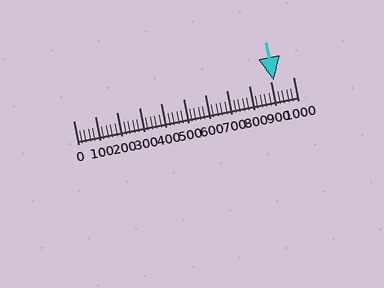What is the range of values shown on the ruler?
The ruler shows values from 0 to 1000.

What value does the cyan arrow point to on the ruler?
The cyan arrow points to approximately 915.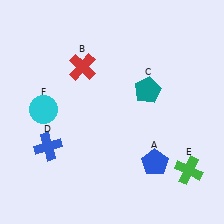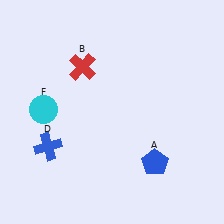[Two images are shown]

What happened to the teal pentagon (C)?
The teal pentagon (C) was removed in Image 2. It was in the top-right area of Image 1.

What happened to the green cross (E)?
The green cross (E) was removed in Image 2. It was in the bottom-right area of Image 1.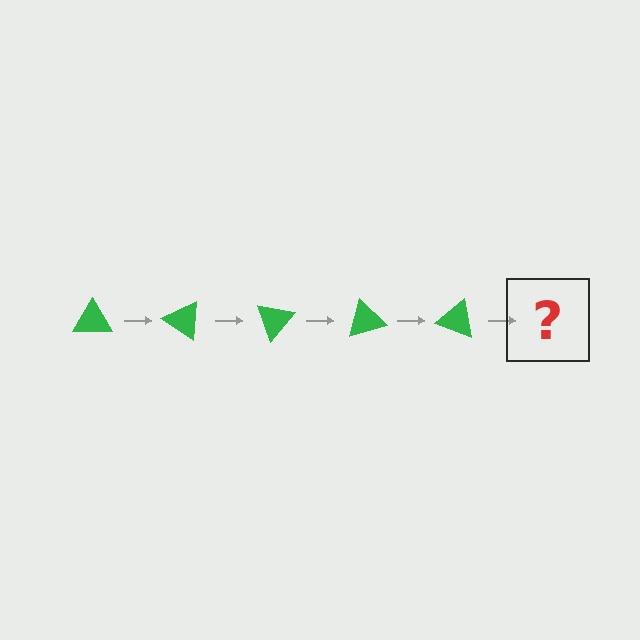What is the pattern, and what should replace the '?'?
The pattern is that the triangle rotates 35 degrees each step. The '?' should be a green triangle rotated 175 degrees.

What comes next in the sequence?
The next element should be a green triangle rotated 175 degrees.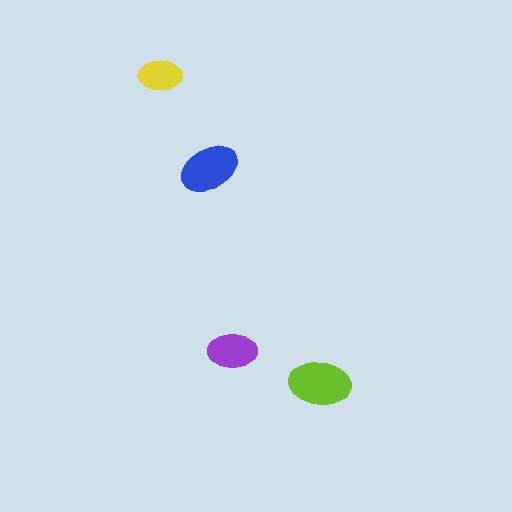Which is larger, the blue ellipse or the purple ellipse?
The blue one.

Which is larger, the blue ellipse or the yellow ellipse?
The blue one.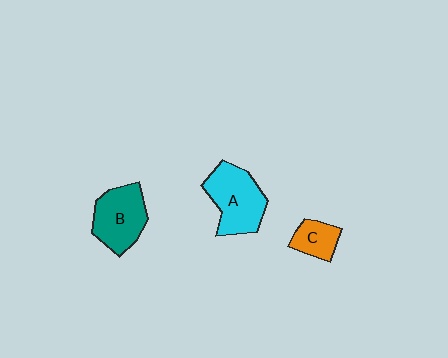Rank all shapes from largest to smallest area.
From largest to smallest: A (cyan), B (teal), C (orange).